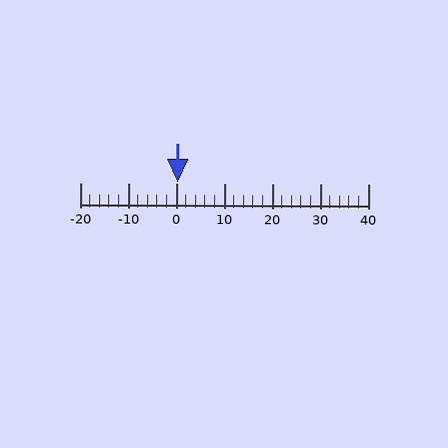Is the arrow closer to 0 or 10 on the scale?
The arrow is closer to 0.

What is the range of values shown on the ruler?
The ruler shows values from -20 to 40.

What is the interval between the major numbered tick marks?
The major tick marks are spaced 10 units apart.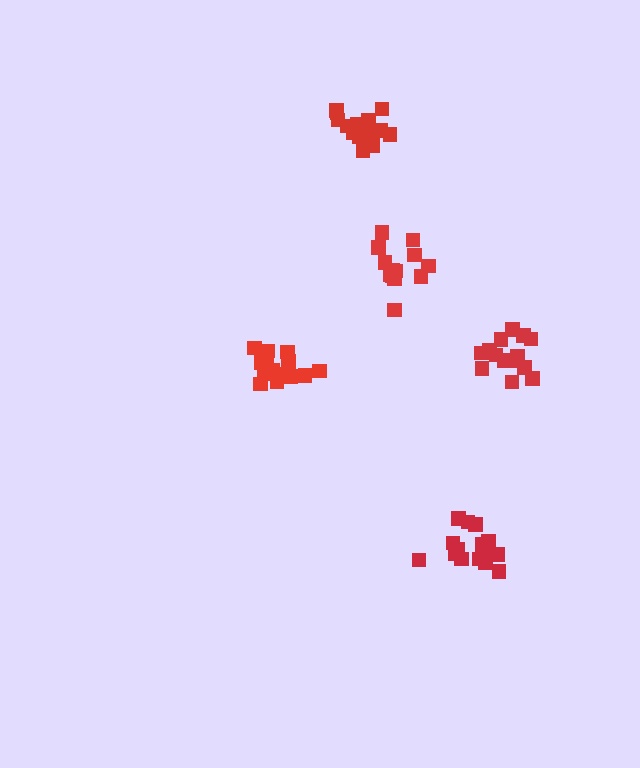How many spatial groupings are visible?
There are 5 spatial groupings.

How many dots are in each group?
Group 1: 15 dots, Group 2: 16 dots, Group 3: 14 dots, Group 4: 16 dots, Group 5: 15 dots (76 total).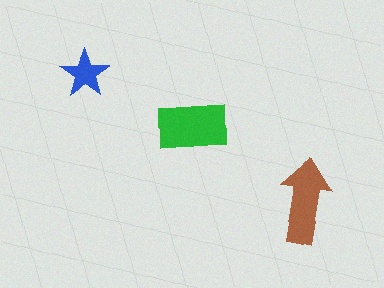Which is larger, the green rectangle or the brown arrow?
The green rectangle.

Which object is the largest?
The green rectangle.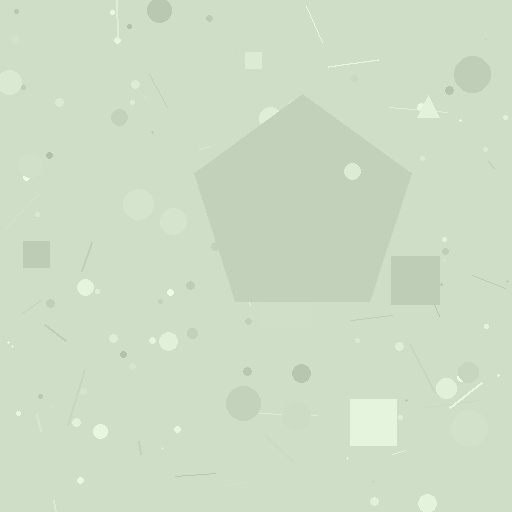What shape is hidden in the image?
A pentagon is hidden in the image.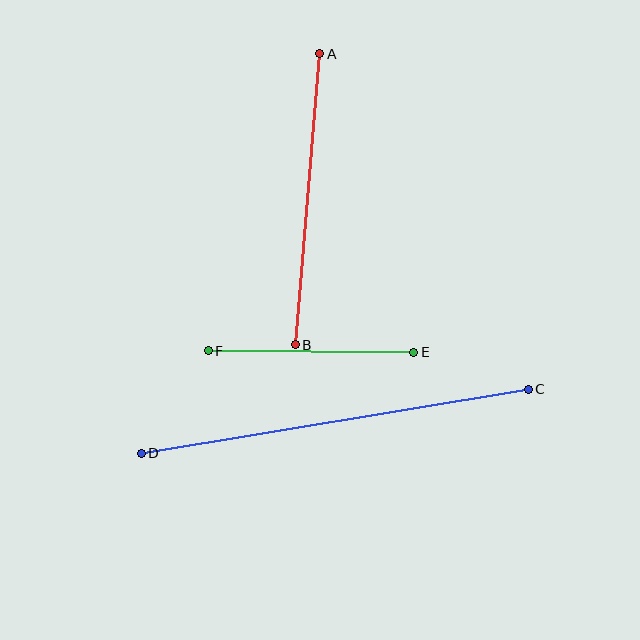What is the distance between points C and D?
The distance is approximately 392 pixels.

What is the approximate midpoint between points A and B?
The midpoint is at approximately (308, 199) pixels.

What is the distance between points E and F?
The distance is approximately 205 pixels.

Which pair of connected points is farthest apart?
Points C and D are farthest apart.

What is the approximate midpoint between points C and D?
The midpoint is at approximately (335, 421) pixels.